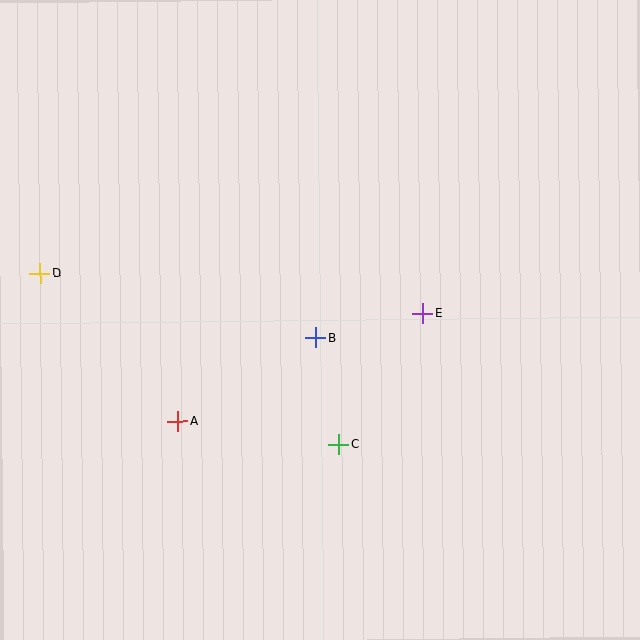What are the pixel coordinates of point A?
Point A is at (178, 422).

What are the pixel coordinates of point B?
Point B is at (316, 338).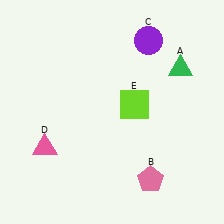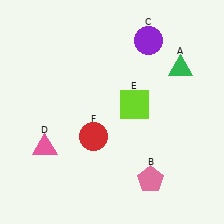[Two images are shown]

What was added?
A red circle (F) was added in Image 2.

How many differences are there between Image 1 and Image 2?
There is 1 difference between the two images.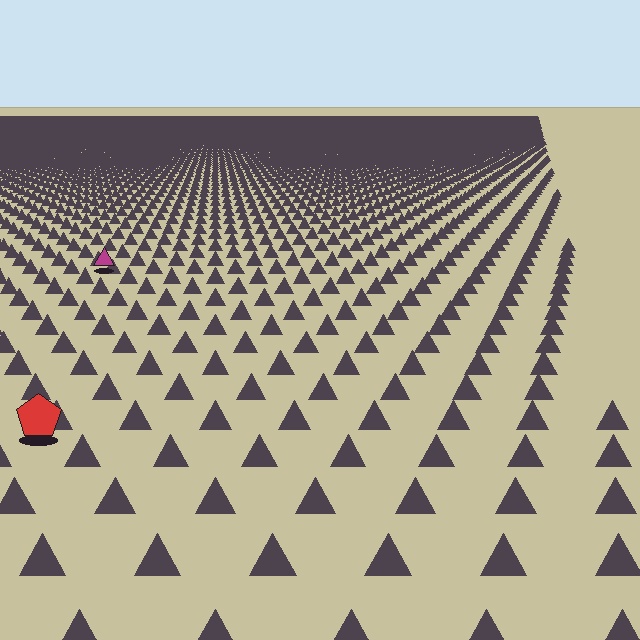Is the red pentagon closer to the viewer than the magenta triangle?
Yes. The red pentagon is closer — you can tell from the texture gradient: the ground texture is coarser near it.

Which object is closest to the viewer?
The red pentagon is closest. The texture marks near it are larger and more spread out.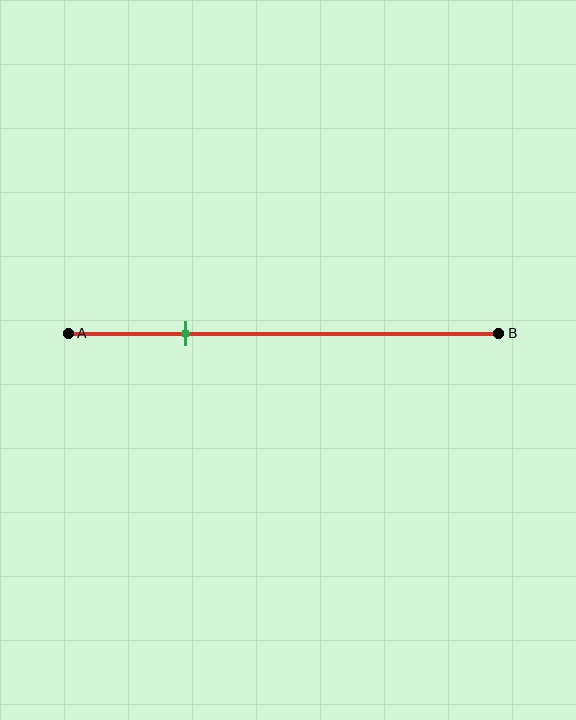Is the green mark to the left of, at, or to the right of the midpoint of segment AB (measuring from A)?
The green mark is to the left of the midpoint of segment AB.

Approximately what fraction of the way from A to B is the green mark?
The green mark is approximately 25% of the way from A to B.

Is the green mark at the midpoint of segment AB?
No, the mark is at about 25% from A, not at the 50% midpoint.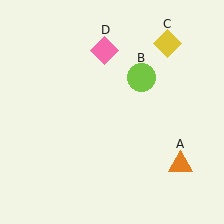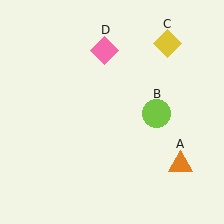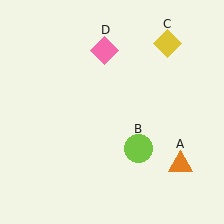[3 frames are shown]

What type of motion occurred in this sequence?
The lime circle (object B) rotated clockwise around the center of the scene.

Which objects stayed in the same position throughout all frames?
Orange triangle (object A) and yellow diamond (object C) and pink diamond (object D) remained stationary.